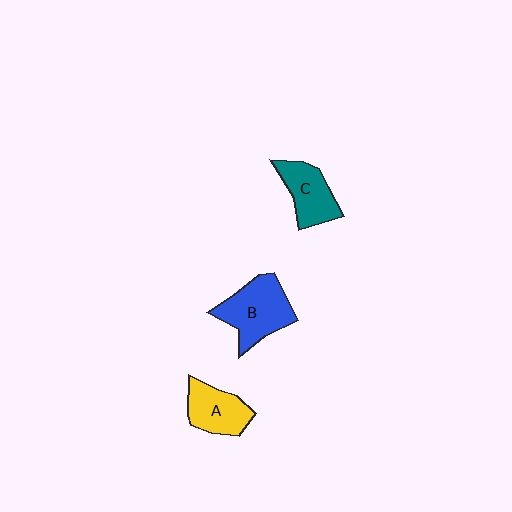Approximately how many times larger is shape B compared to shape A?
Approximately 1.4 times.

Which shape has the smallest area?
Shape A (yellow).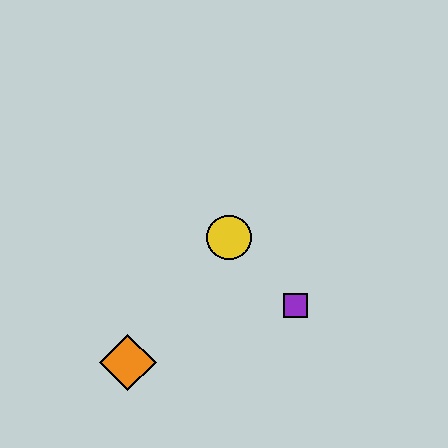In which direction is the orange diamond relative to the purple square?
The orange diamond is to the left of the purple square.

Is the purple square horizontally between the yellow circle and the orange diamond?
No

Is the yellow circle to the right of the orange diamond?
Yes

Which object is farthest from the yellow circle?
The orange diamond is farthest from the yellow circle.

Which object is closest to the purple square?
The yellow circle is closest to the purple square.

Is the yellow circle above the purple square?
Yes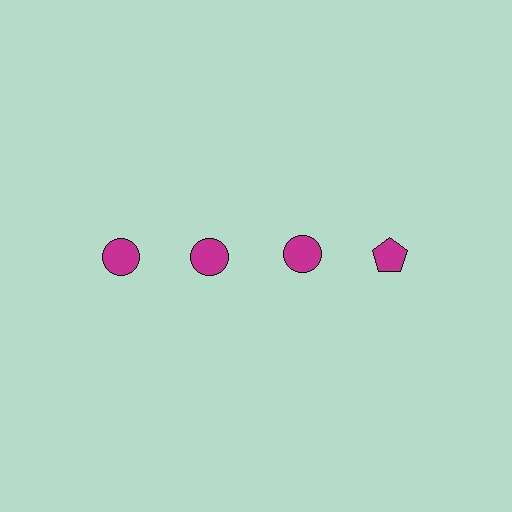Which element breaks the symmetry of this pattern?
The magenta pentagon in the top row, second from right column breaks the symmetry. All other shapes are magenta circles.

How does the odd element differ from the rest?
It has a different shape: pentagon instead of circle.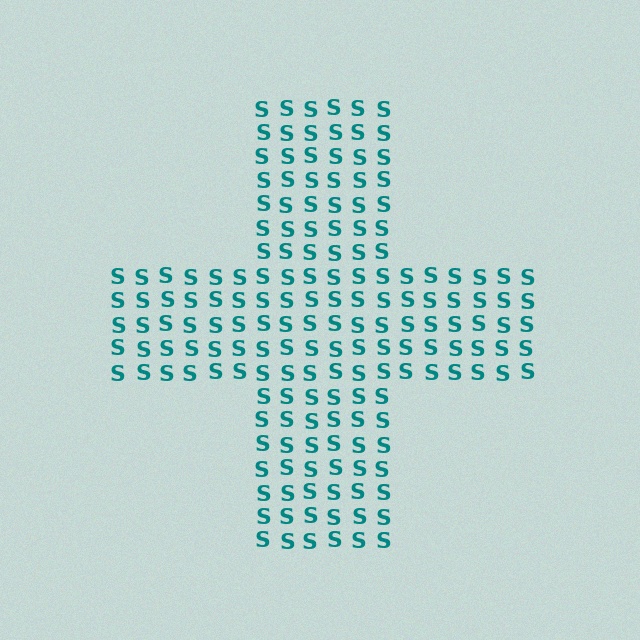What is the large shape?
The large shape is a cross.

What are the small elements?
The small elements are letter S's.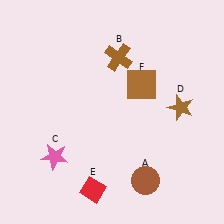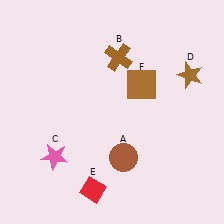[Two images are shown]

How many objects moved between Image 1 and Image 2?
2 objects moved between the two images.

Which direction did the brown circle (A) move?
The brown circle (A) moved up.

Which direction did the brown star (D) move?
The brown star (D) moved up.